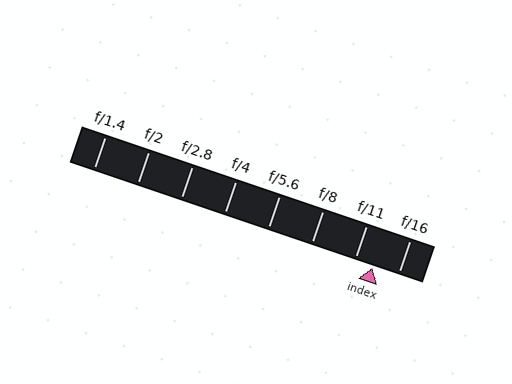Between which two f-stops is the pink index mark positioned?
The index mark is between f/11 and f/16.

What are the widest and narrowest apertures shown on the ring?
The widest aperture shown is f/1.4 and the narrowest is f/16.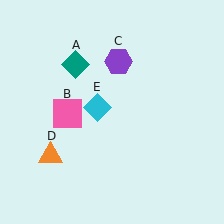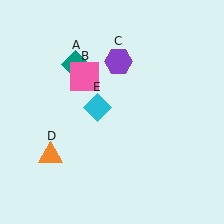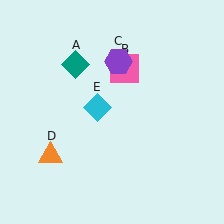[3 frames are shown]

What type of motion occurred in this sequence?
The pink square (object B) rotated clockwise around the center of the scene.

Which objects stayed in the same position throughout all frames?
Teal diamond (object A) and purple hexagon (object C) and orange triangle (object D) and cyan diamond (object E) remained stationary.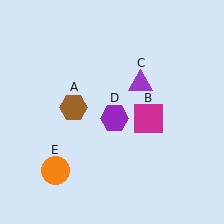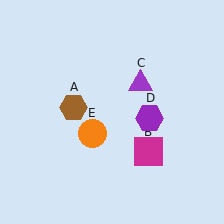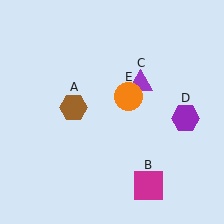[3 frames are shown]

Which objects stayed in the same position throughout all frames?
Brown hexagon (object A) and purple triangle (object C) remained stationary.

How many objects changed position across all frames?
3 objects changed position: magenta square (object B), purple hexagon (object D), orange circle (object E).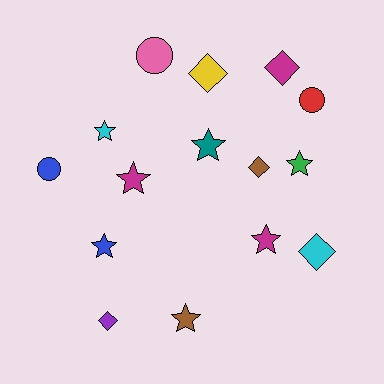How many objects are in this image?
There are 15 objects.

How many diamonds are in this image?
There are 5 diamonds.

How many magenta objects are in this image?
There are 3 magenta objects.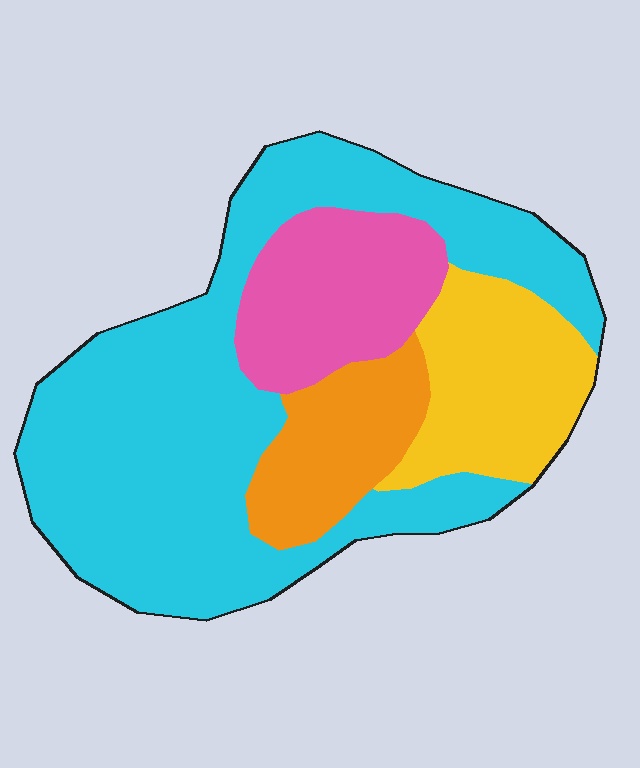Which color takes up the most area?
Cyan, at roughly 55%.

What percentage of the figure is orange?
Orange takes up about one eighth (1/8) of the figure.